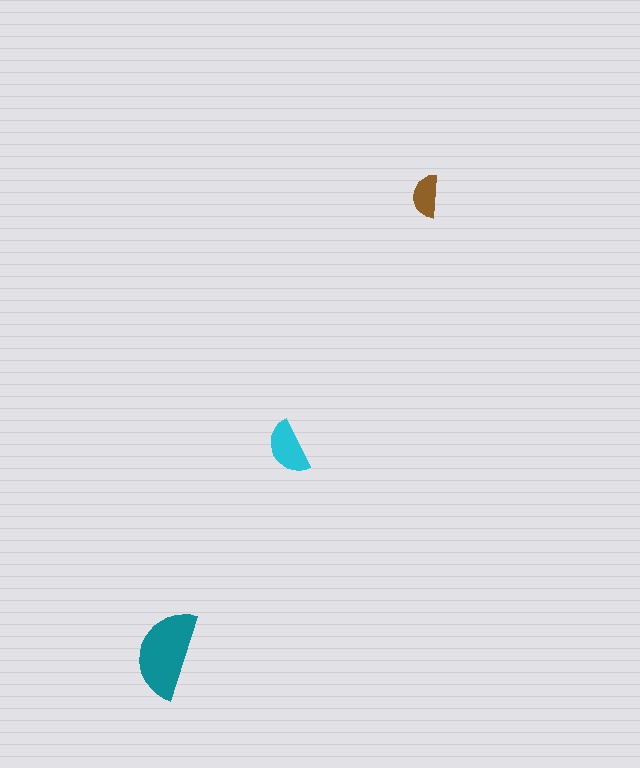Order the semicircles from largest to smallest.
the teal one, the cyan one, the brown one.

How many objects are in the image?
There are 3 objects in the image.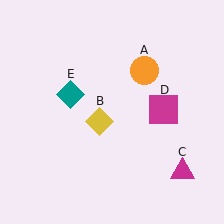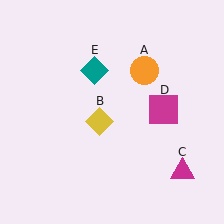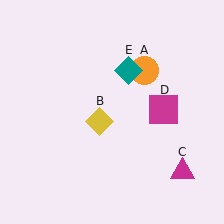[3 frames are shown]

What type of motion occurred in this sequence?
The teal diamond (object E) rotated clockwise around the center of the scene.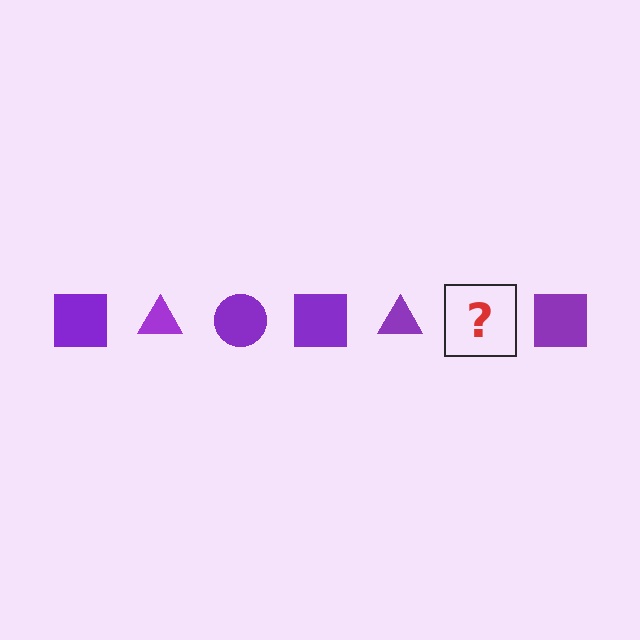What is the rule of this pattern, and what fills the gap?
The rule is that the pattern cycles through square, triangle, circle shapes in purple. The gap should be filled with a purple circle.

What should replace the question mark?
The question mark should be replaced with a purple circle.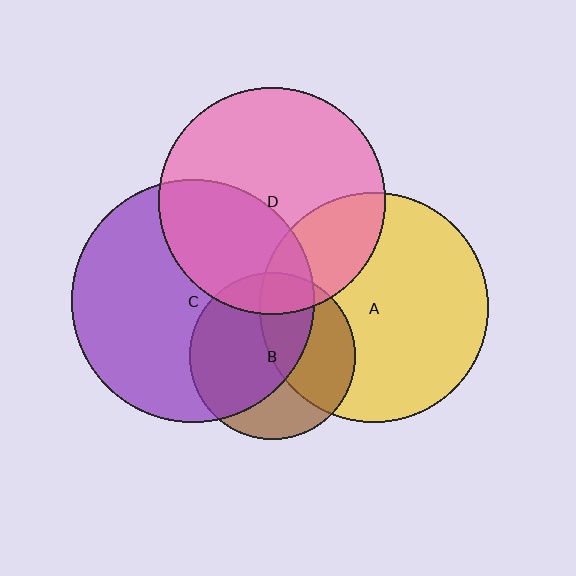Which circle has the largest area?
Circle C (purple).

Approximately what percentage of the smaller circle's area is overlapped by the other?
Approximately 25%.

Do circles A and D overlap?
Yes.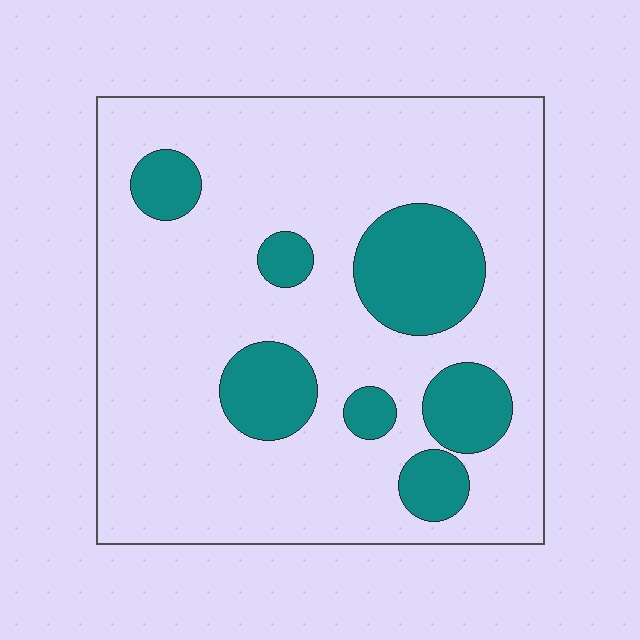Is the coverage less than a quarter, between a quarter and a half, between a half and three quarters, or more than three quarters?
Less than a quarter.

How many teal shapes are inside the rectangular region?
7.